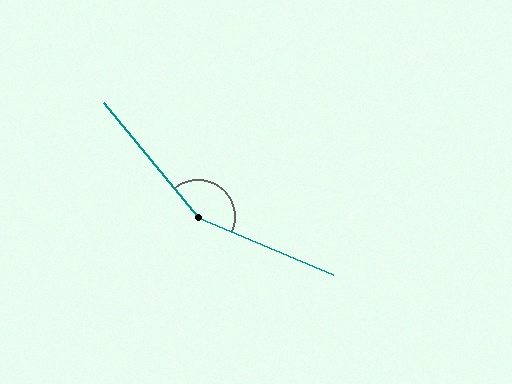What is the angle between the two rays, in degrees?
Approximately 152 degrees.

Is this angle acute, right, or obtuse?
It is obtuse.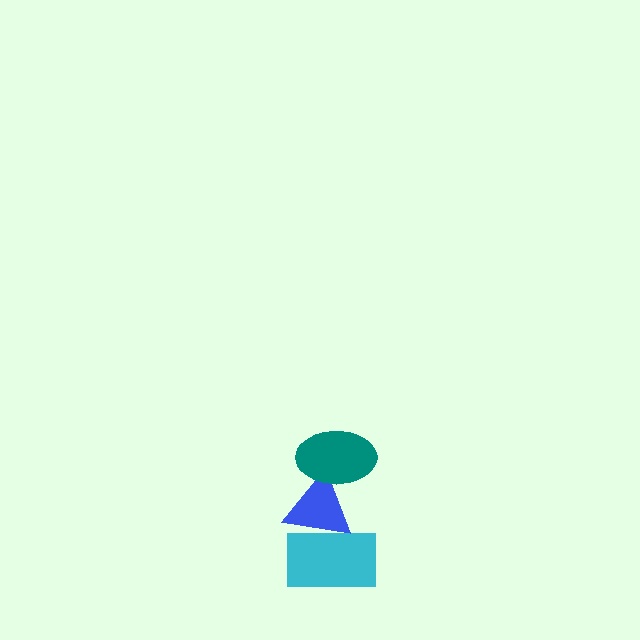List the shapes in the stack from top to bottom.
From top to bottom: the teal ellipse, the blue triangle, the cyan rectangle.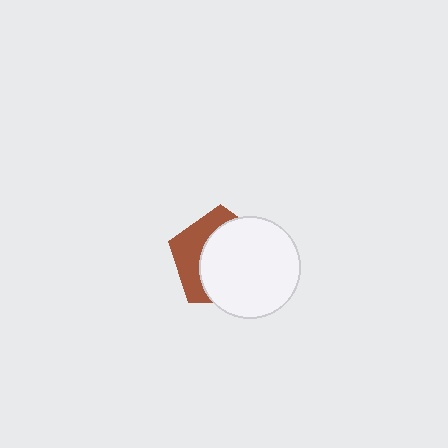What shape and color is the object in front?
The object in front is a white circle.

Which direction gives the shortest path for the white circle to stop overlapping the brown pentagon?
Moving toward the lower-right gives the shortest separation.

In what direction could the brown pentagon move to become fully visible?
The brown pentagon could move toward the upper-left. That would shift it out from behind the white circle entirely.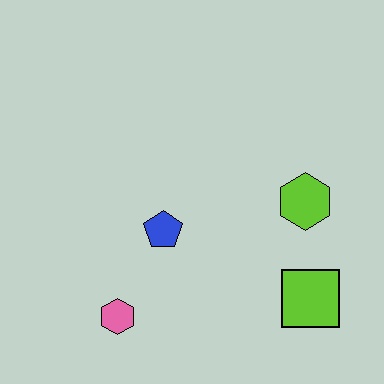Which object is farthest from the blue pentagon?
The lime square is farthest from the blue pentagon.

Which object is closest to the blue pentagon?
The pink hexagon is closest to the blue pentagon.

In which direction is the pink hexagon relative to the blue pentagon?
The pink hexagon is below the blue pentagon.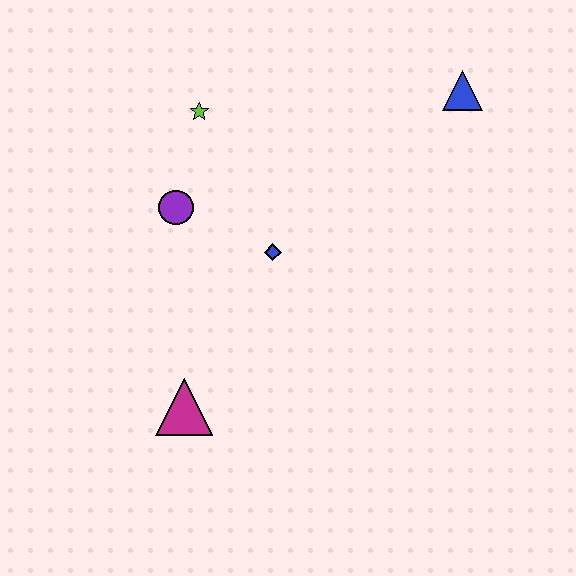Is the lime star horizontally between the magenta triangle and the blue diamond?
Yes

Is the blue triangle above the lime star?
Yes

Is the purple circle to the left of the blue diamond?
Yes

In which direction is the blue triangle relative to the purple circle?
The blue triangle is to the right of the purple circle.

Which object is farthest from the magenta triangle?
The blue triangle is farthest from the magenta triangle.